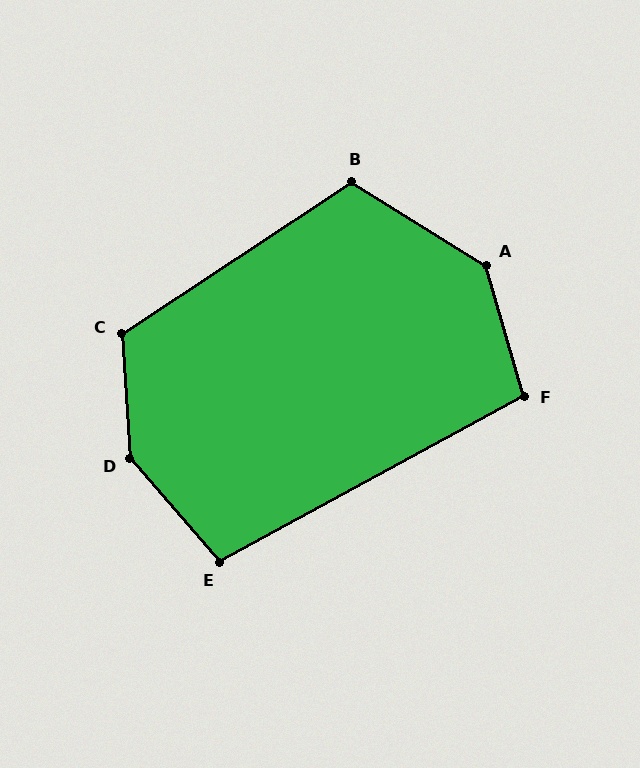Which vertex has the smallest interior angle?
E, at approximately 102 degrees.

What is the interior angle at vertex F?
Approximately 103 degrees (obtuse).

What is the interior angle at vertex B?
Approximately 115 degrees (obtuse).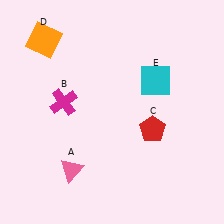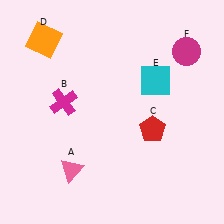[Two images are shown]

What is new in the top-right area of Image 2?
A magenta circle (F) was added in the top-right area of Image 2.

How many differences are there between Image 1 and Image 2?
There is 1 difference between the two images.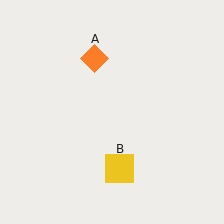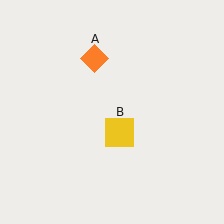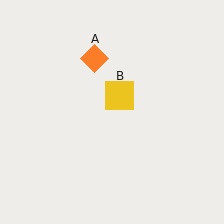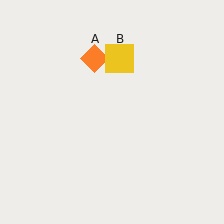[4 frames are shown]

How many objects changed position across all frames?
1 object changed position: yellow square (object B).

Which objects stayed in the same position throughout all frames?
Orange diamond (object A) remained stationary.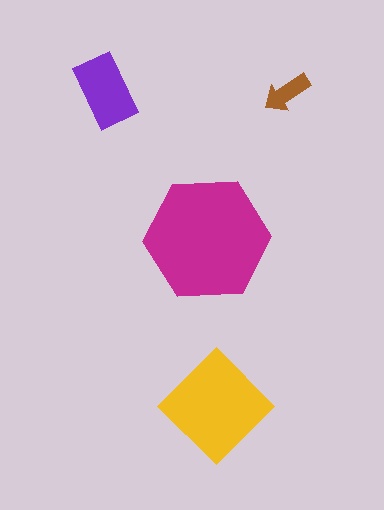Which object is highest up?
The purple rectangle is topmost.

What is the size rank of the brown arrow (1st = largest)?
4th.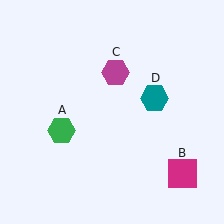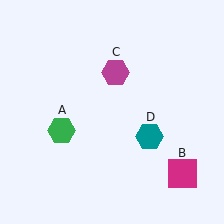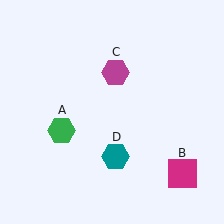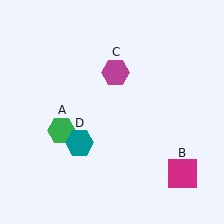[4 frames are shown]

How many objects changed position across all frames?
1 object changed position: teal hexagon (object D).